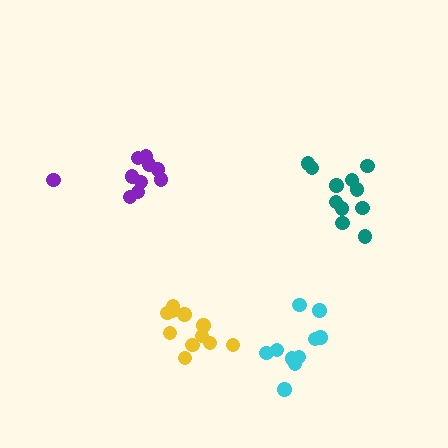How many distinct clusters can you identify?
There are 4 distinct clusters.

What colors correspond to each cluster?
The clusters are colored: purple, yellow, teal, cyan.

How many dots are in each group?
Group 1: 10 dots, Group 2: 11 dots, Group 3: 11 dots, Group 4: 10 dots (42 total).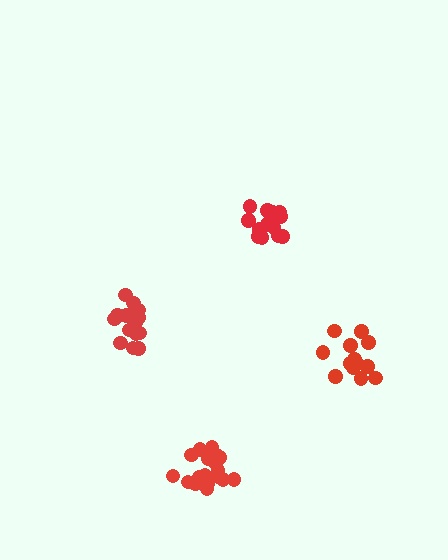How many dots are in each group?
Group 1: 15 dots, Group 2: 15 dots, Group 3: 19 dots, Group 4: 15 dots (64 total).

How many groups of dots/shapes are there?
There are 4 groups.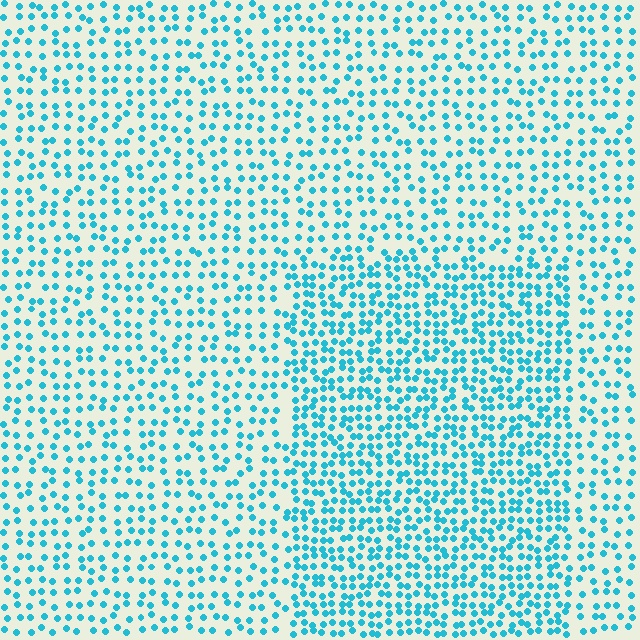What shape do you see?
I see a rectangle.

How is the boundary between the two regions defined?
The boundary is defined by a change in element density (approximately 1.7x ratio). All elements are the same color, size, and shape.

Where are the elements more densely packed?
The elements are more densely packed inside the rectangle boundary.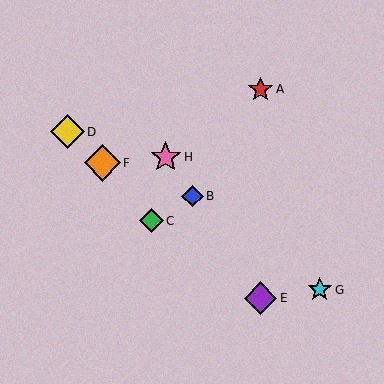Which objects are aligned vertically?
Objects A, E are aligned vertically.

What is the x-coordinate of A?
Object A is at x≈261.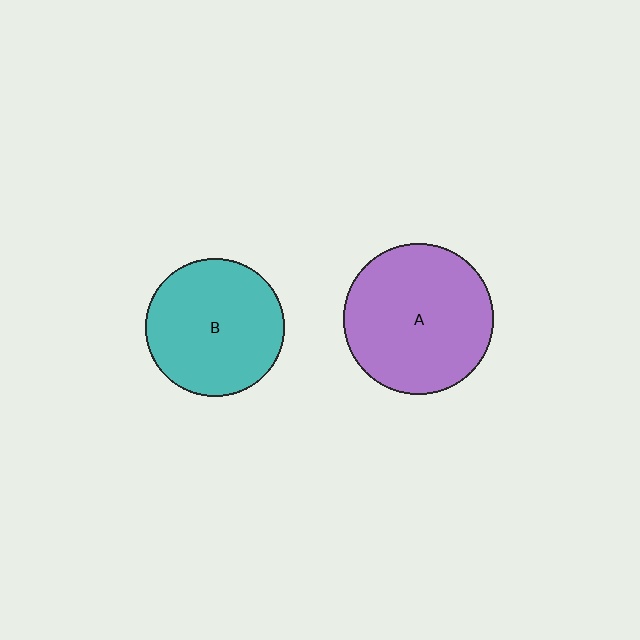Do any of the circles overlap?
No, none of the circles overlap.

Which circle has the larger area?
Circle A (purple).